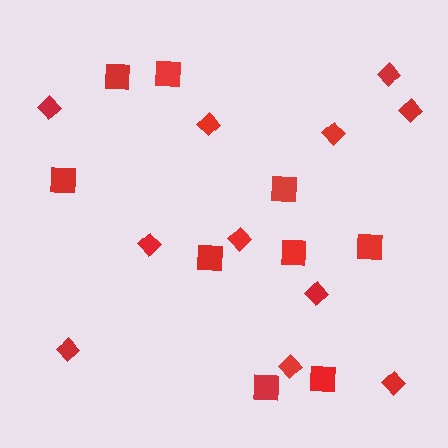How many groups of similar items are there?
There are 2 groups: one group of diamonds (11) and one group of squares (9).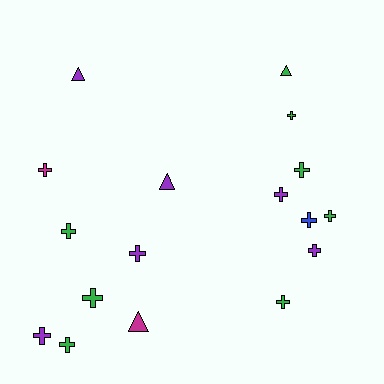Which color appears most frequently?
Green, with 8 objects.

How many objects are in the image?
There are 17 objects.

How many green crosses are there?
There are 7 green crosses.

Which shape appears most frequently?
Cross, with 13 objects.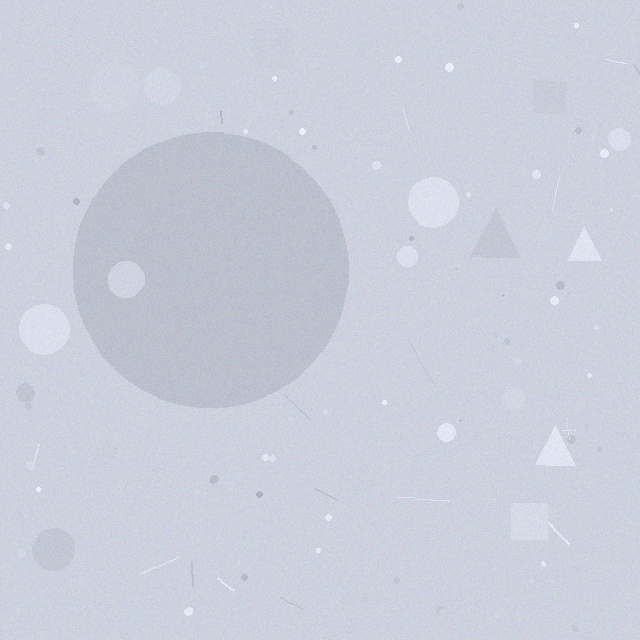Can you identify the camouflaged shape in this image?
The camouflaged shape is a circle.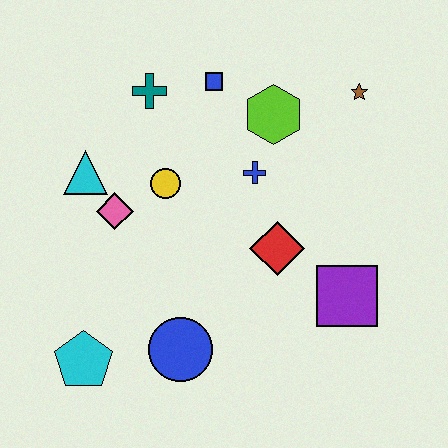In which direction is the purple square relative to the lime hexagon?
The purple square is below the lime hexagon.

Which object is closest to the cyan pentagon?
The blue circle is closest to the cyan pentagon.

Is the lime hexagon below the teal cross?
Yes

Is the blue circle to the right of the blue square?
No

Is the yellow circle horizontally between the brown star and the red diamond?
No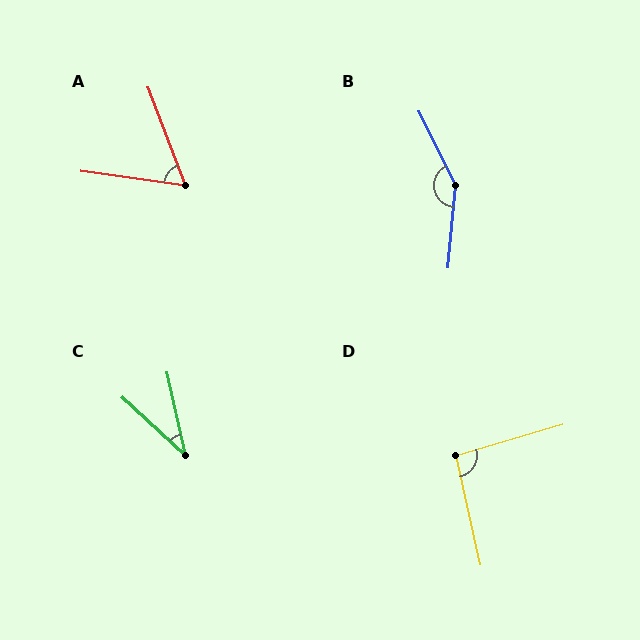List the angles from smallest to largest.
C (35°), A (61°), D (94°), B (149°).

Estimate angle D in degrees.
Approximately 94 degrees.